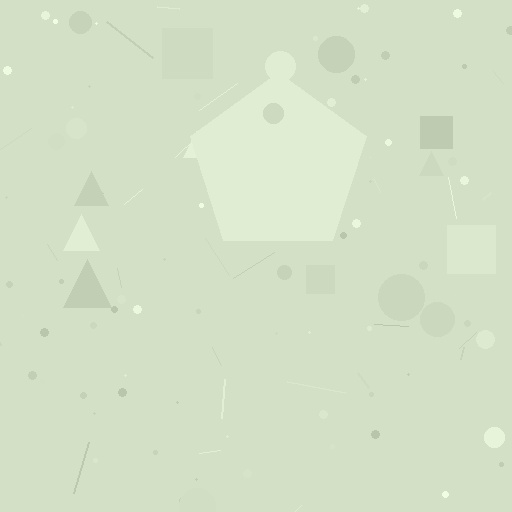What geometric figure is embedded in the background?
A pentagon is embedded in the background.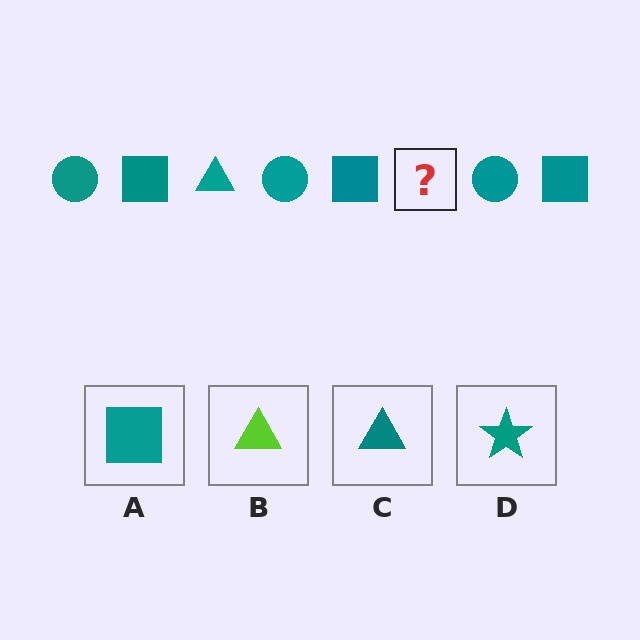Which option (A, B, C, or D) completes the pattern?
C.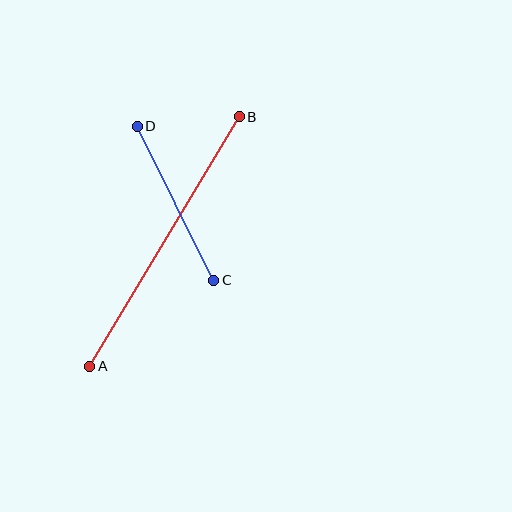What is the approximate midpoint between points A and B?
The midpoint is at approximately (165, 241) pixels.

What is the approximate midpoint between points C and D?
The midpoint is at approximately (175, 203) pixels.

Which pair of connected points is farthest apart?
Points A and B are farthest apart.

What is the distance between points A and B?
The distance is approximately 291 pixels.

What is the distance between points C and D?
The distance is approximately 172 pixels.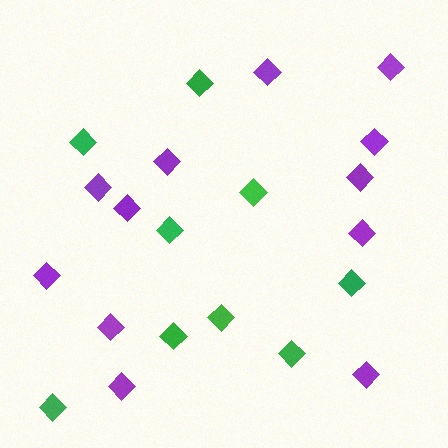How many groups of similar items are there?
There are 2 groups: one group of green diamonds (9) and one group of purple diamonds (12).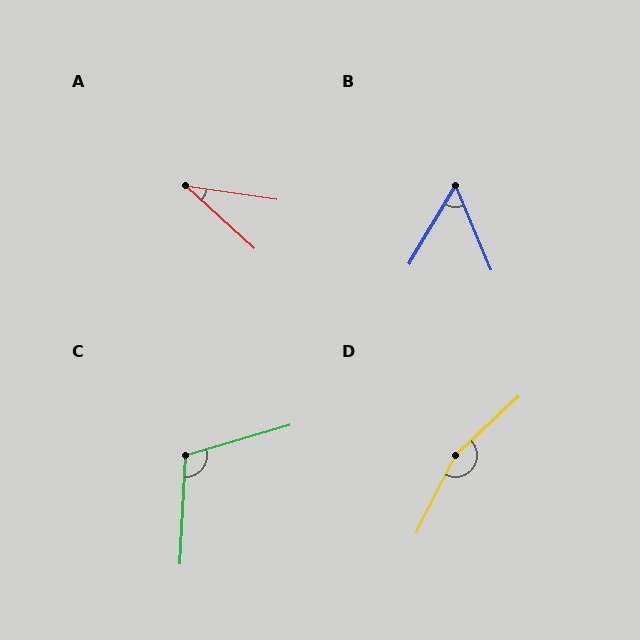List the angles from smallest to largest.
A (34°), B (54°), C (109°), D (160°).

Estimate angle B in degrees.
Approximately 54 degrees.